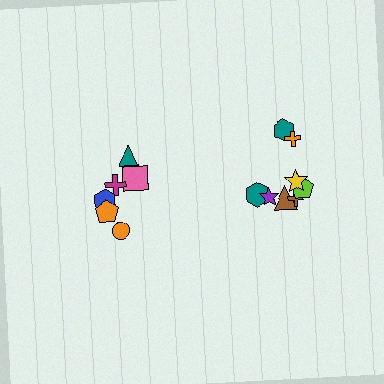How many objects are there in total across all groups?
There are 14 objects.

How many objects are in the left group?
There are 6 objects.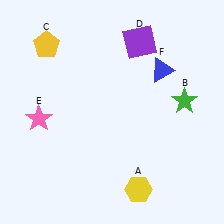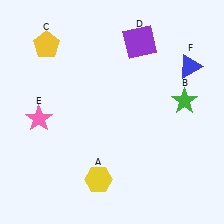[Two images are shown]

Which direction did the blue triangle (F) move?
The blue triangle (F) moved right.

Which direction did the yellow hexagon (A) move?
The yellow hexagon (A) moved left.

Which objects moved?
The objects that moved are: the yellow hexagon (A), the blue triangle (F).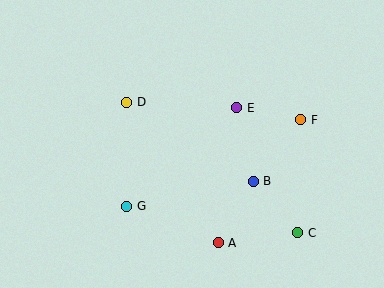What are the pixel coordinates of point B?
Point B is at (253, 181).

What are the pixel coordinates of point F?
Point F is at (301, 120).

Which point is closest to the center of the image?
Point E at (237, 108) is closest to the center.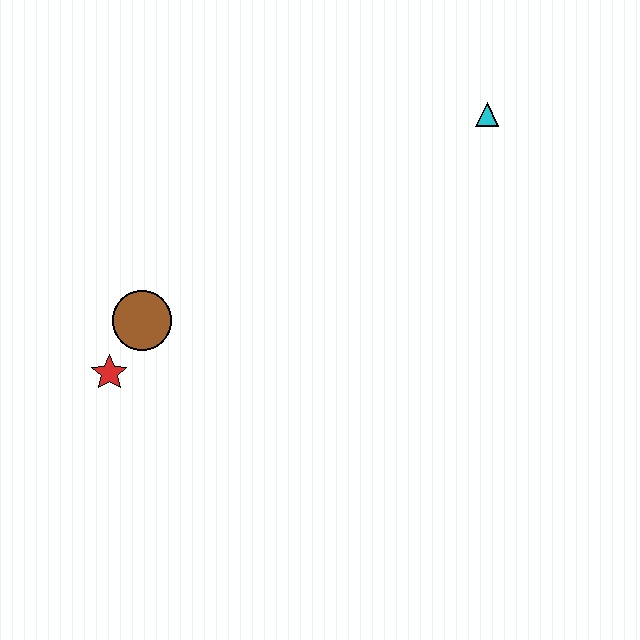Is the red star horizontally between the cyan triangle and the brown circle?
No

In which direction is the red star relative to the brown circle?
The red star is below the brown circle.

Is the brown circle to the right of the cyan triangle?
No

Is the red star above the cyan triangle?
No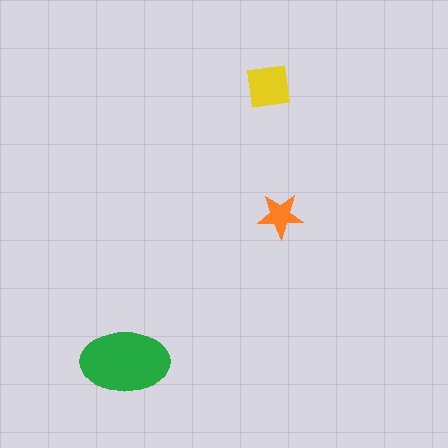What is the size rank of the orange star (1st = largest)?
3rd.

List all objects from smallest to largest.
The orange star, the yellow square, the green ellipse.